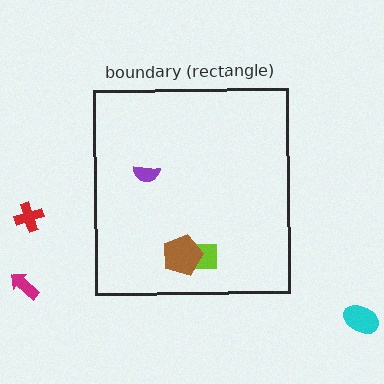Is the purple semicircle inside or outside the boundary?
Inside.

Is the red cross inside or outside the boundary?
Outside.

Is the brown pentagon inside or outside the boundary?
Inside.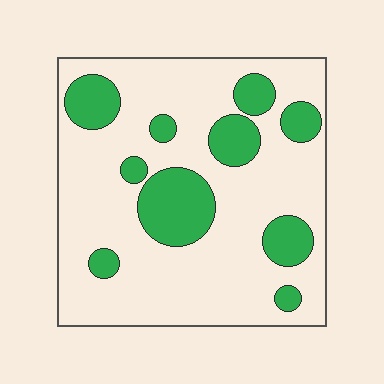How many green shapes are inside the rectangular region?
10.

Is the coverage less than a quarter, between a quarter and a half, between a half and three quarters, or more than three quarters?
Less than a quarter.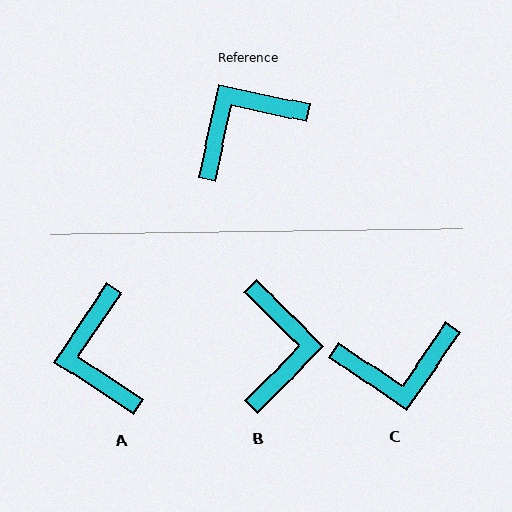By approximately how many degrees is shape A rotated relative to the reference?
Approximately 68 degrees counter-clockwise.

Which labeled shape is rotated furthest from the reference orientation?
C, about 157 degrees away.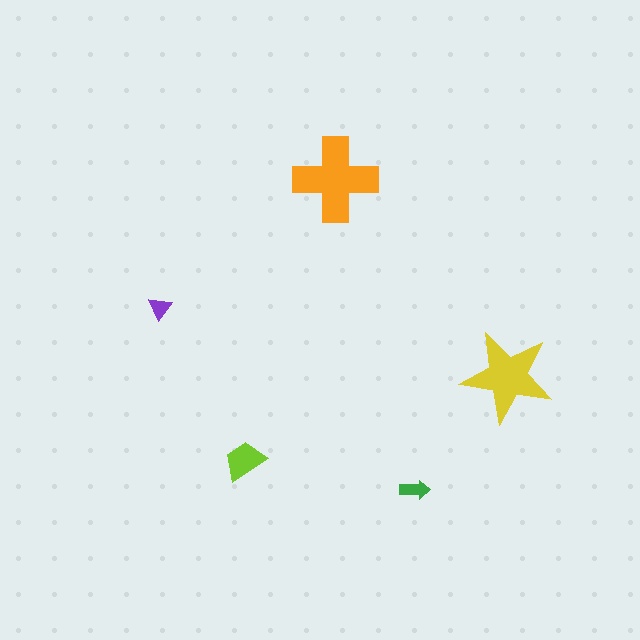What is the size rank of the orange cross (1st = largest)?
1st.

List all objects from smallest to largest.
The purple triangle, the green arrow, the lime trapezoid, the yellow star, the orange cross.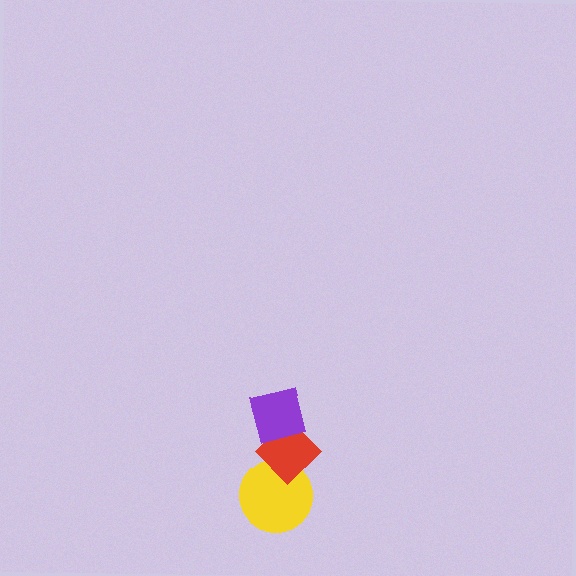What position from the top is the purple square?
The purple square is 1st from the top.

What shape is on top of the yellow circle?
The red diamond is on top of the yellow circle.